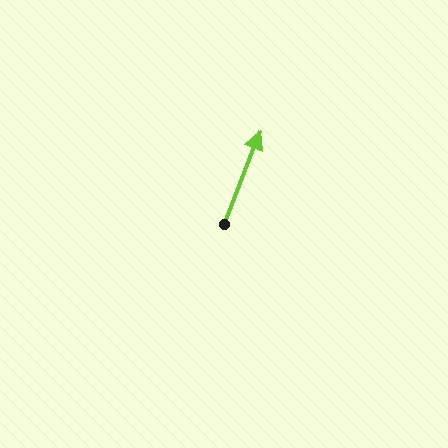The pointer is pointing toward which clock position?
Roughly 1 o'clock.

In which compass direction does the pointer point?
North.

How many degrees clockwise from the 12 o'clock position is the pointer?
Approximately 21 degrees.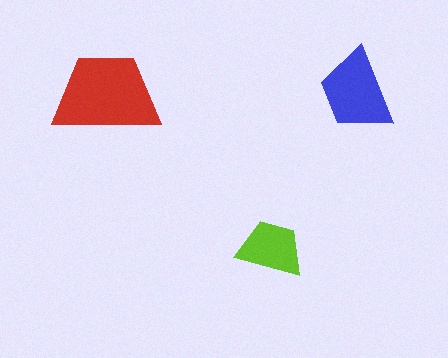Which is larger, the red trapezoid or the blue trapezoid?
The red one.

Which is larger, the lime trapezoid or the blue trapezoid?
The blue one.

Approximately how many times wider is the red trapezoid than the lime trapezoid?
About 1.5 times wider.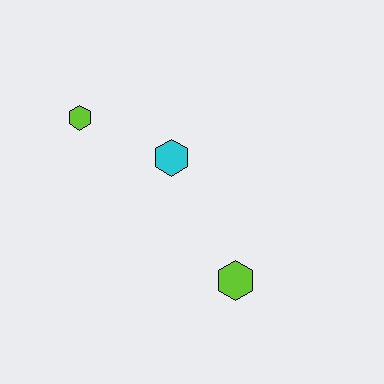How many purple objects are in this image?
There are no purple objects.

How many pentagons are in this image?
There are no pentagons.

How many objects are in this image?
There are 3 objects.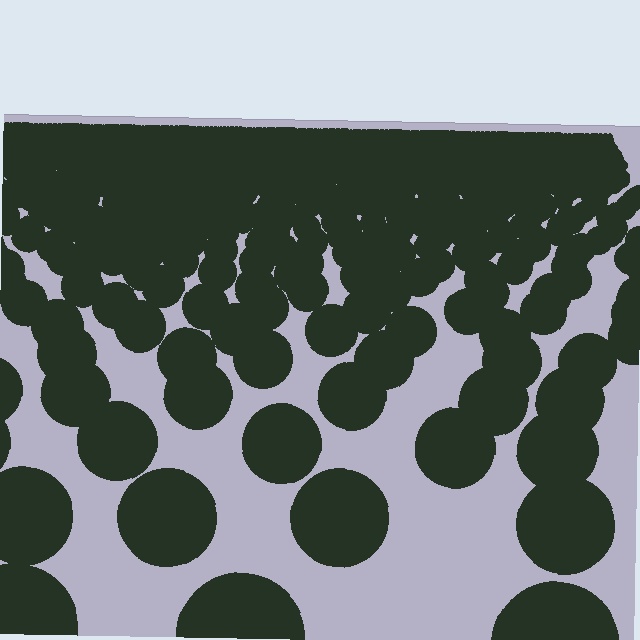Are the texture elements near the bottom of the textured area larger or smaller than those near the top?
Larger. Near the bottom, elements are closer to the viewer and appear at a bigger on-screen size.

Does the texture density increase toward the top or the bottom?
Density increases toward the top.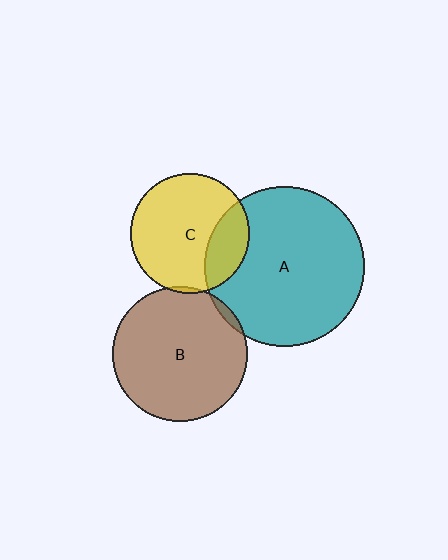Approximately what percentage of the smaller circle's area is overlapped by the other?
Approximately 25%.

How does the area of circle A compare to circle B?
Approximately 1.4 times.